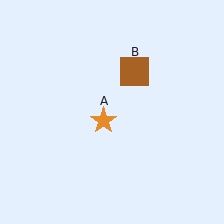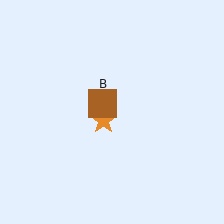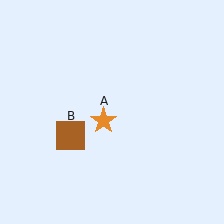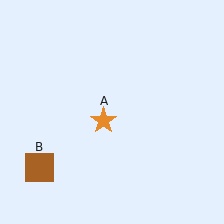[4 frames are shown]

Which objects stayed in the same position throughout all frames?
Orange star (object A) remained stationary.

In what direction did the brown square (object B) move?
The brown square (object B) moved down and to the left.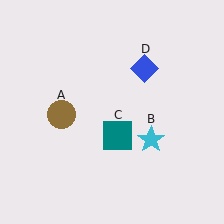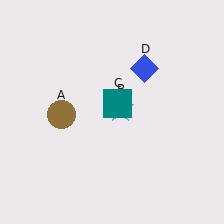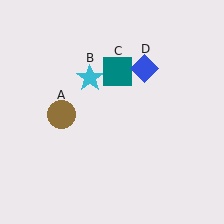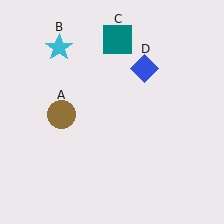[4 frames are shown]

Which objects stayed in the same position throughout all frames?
Brown circle (object A) and blue diamond (object D) remained stationary.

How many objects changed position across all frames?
2 objects changed position: cyan star (object B), teal square (object C).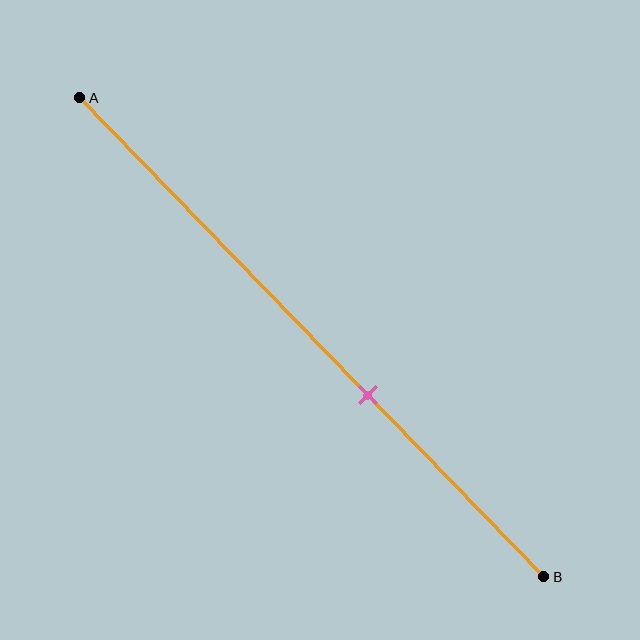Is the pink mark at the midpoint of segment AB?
No, the mark is at about 60% from A, not at the 50% midpoint.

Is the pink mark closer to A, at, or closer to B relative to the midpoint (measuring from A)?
The pink mark is closer to point B than the midpoint of segment AB.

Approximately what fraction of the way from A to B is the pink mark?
The pink mark is approximately 60% of the way from A to B.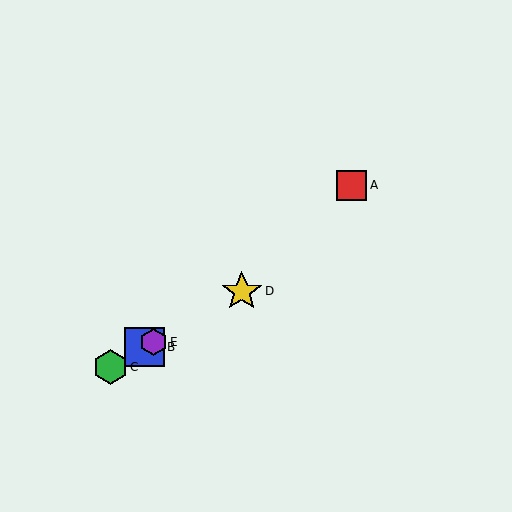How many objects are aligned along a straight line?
4 objects (B, C, D, E) are aligned along a straight line.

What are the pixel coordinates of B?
Object B is at (145, 347).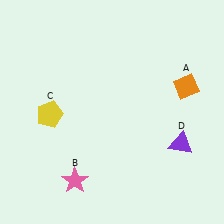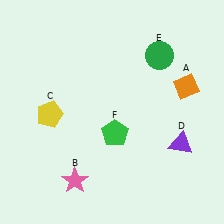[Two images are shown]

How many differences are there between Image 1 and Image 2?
There are 2 differences between the two images.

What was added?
A green circle (E), a green pentagon (F) were added in Image 2.